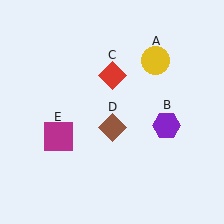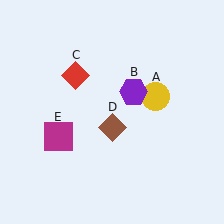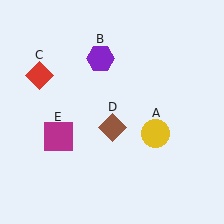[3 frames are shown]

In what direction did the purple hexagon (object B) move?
The purple hexagon (object B) moved up and to the left.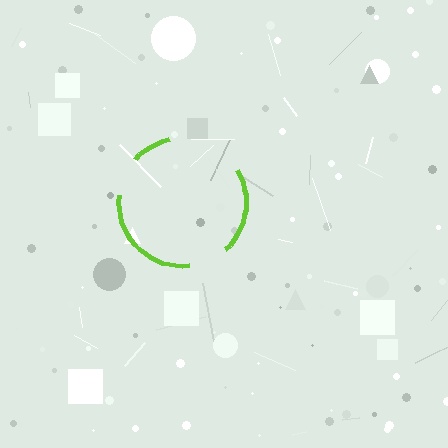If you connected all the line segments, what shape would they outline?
They would outline a circle.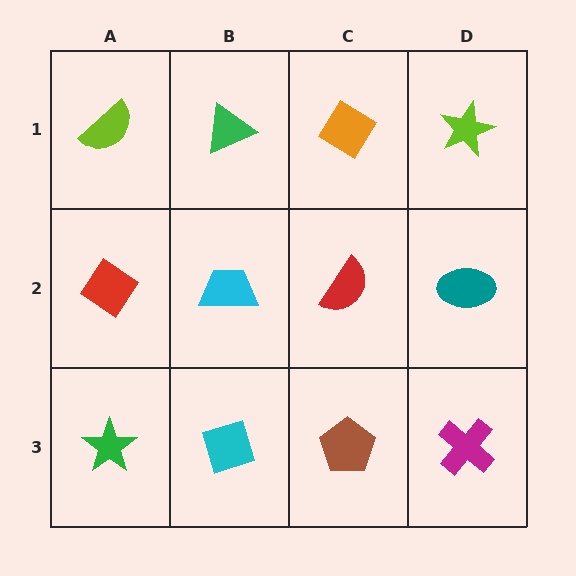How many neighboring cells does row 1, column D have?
2.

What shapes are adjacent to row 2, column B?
A green triangle (row 1, column B), a cyan diamond (row 3, column B), a red diamond (row 2, column A), a red semicircle (row 2, column C).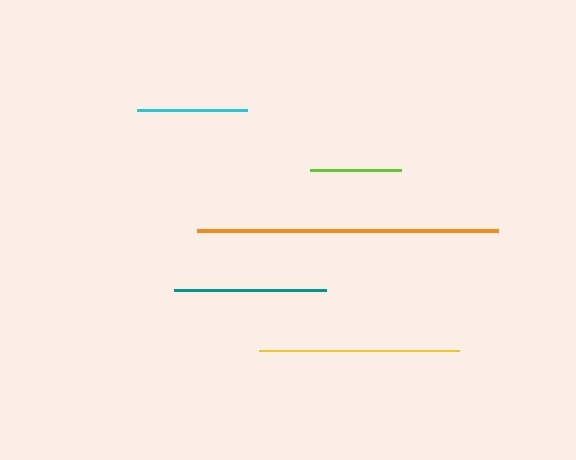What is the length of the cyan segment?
The cyan segment is approximately 110 pixels long.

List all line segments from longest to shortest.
From longest to shortest: orange, yellow, teal, cyan, lime.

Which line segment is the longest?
The orange line is the longest at approximately 301 pixels.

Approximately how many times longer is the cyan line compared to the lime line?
The cyan line is approximately 1.2 times the length of the lime line.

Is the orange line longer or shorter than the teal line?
The orange line is longer than the teal line.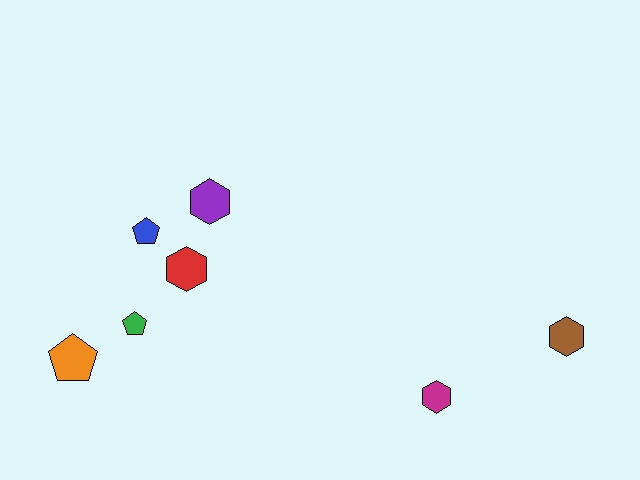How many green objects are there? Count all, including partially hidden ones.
There is 1 green object.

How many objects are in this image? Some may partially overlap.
There are 7 objects.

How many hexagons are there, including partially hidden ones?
There are 4 hexagons.